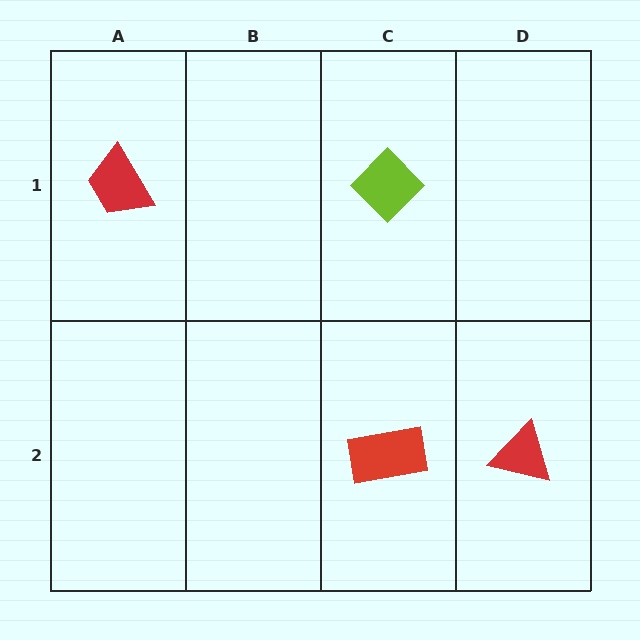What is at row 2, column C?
A red rectangle.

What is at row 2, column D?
A red triangle.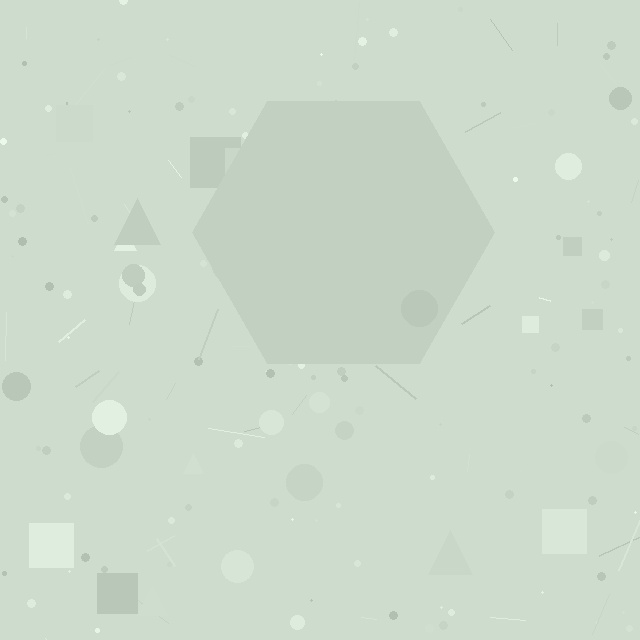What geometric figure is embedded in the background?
A hexagon is embedded in the background.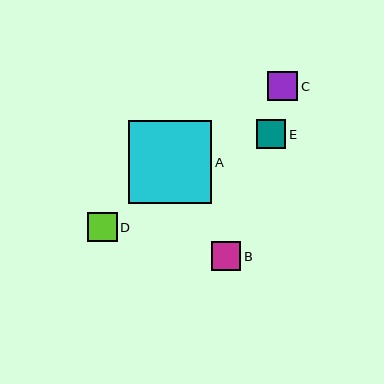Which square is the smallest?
Square B is the smallest with a size of approximately 29 pixels.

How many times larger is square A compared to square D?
Square A is approximately 2.8 times the size of square D.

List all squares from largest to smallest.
From largest to smallest: A, C, E, D, B.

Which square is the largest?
Square A is the largest with a size of approximately 83 pixels.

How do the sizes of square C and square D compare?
Square C and square D are approximately the same size.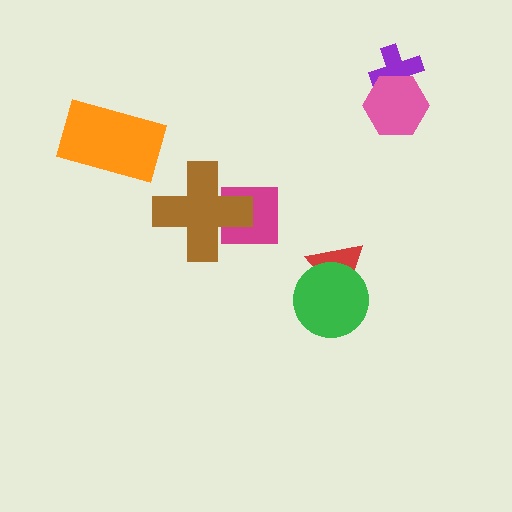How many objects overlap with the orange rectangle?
0 objects overlap with the orange rectangle.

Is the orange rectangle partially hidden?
No, no other shape covers it.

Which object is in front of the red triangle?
The green circle is in front of the red triangle.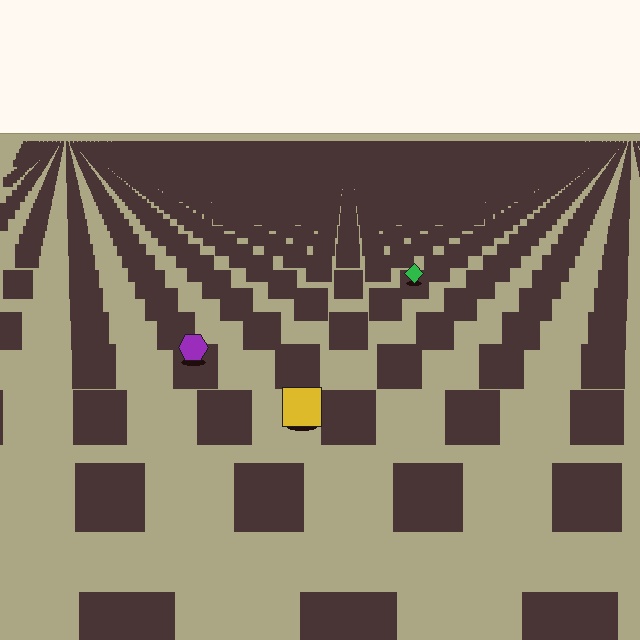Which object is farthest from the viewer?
The green diamond is farthest from the viewer. It appears smaller and the ground texture around it is denser.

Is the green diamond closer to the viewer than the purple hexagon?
No. The purple hexagon is closer — you can tell from the texture gradient: the ground texture is coarser near it.